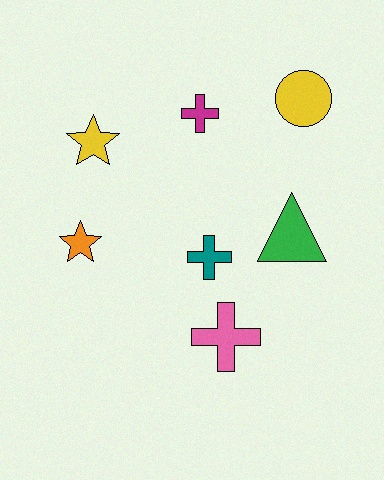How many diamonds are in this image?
There are no diamonds.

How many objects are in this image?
There are 7 objects.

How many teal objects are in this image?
There is 1 teal object.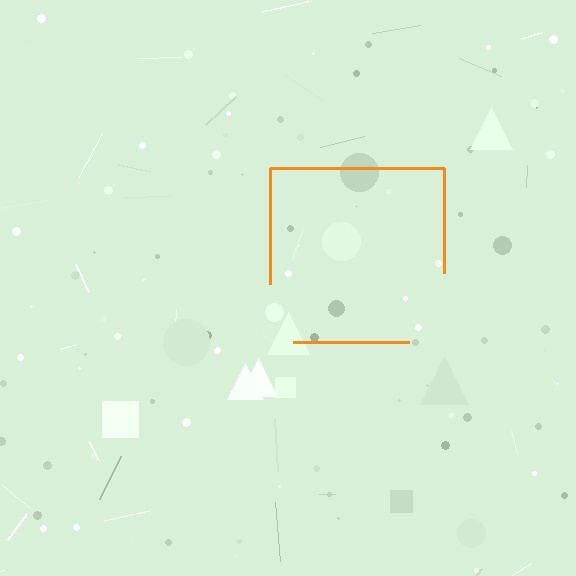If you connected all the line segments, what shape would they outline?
They would outline a square.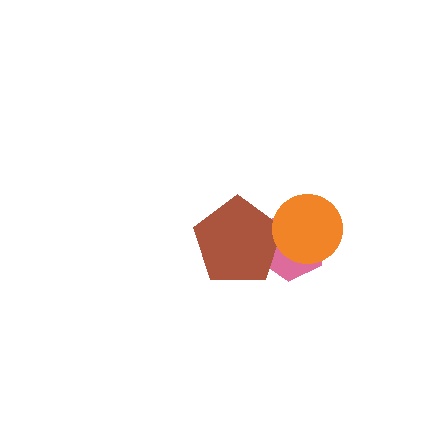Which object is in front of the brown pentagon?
The orange circle is in front of the brown pentagon.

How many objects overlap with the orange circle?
2 objects overlap with the orange circle.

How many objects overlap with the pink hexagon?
2 objects overlap with the pink hexagon.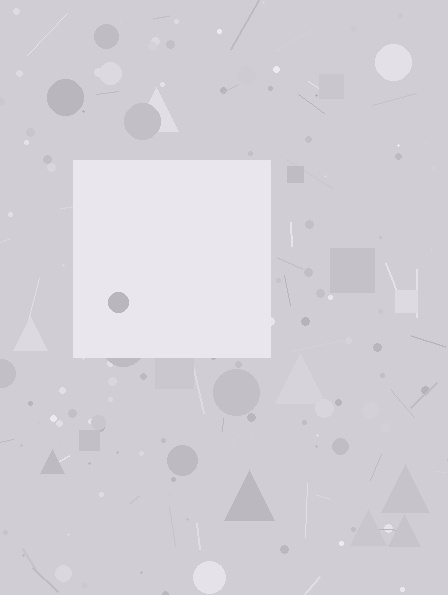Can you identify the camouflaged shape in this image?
The camouflaged shape is a square.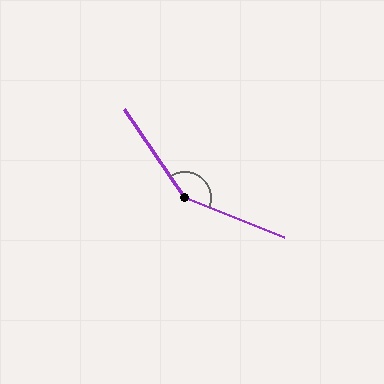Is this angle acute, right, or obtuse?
It is obtuse.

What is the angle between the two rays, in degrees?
Approximately 146 degrees.